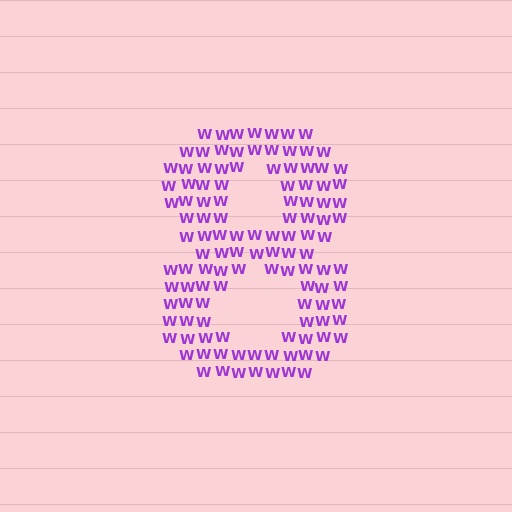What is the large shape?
The large shape is the digit 8.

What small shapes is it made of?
It is made of small letter W's.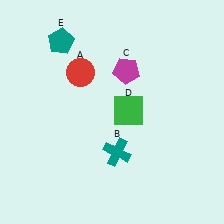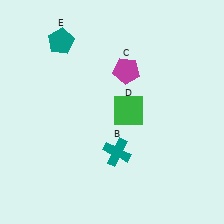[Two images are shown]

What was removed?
The red circle (A) was removed in Image 2.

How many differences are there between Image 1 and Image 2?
There is 1 difference between the two images.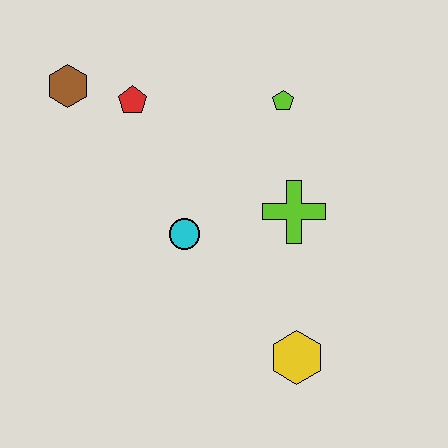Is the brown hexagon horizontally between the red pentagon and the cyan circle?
No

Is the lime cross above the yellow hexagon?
Yes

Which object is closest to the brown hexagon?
The red pentagon is closest to the brown hexagon.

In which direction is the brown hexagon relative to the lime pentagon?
The brown hexagon is to the left of the lime pentagon.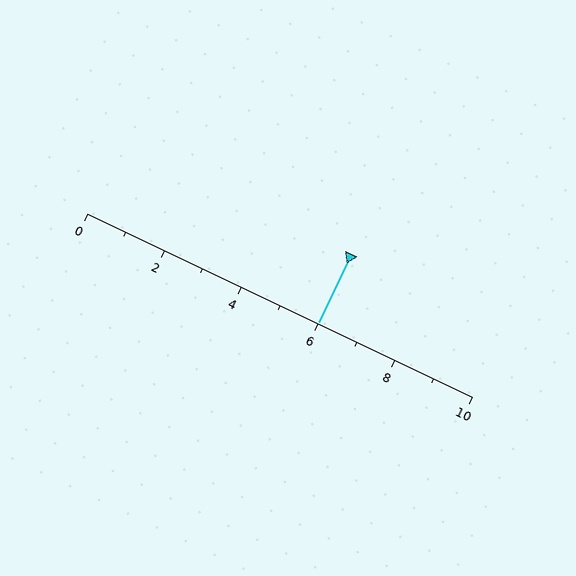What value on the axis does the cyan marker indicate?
The marker indicates approximately 6.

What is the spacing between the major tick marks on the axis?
The major ticks are spaced 2 apart.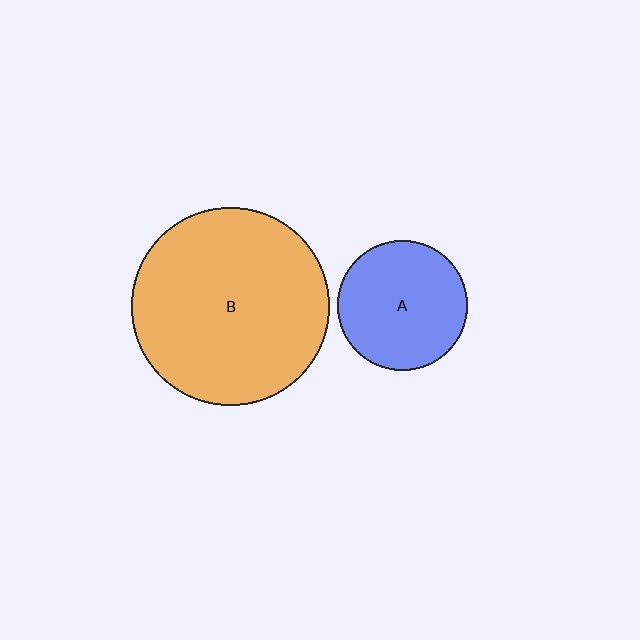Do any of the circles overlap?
No, none of the circles overlap.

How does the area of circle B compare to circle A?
Approximately 2.3 times.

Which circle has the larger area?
Circle B (orange).